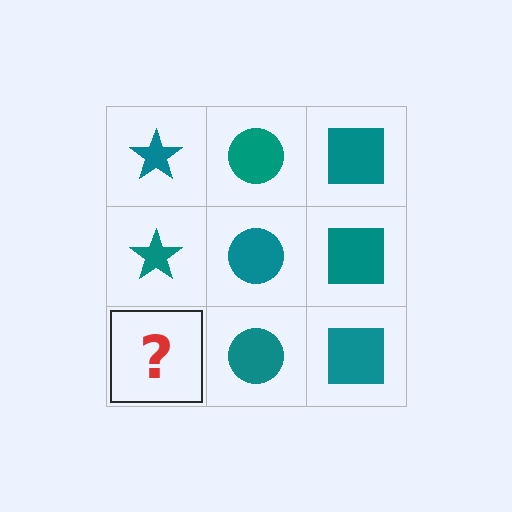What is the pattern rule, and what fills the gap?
The rule is that each column has a consistent shape. The gap should be filled with a teal star.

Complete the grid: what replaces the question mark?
The question mark should be replaced with a teal star.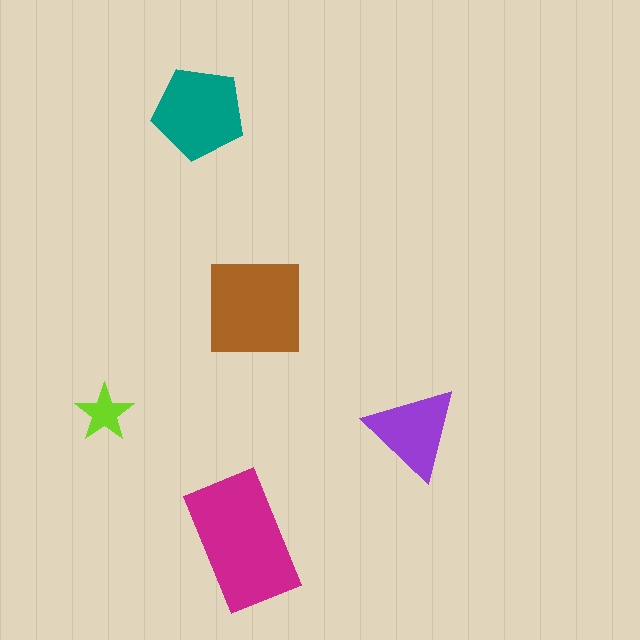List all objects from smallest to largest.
The lime star, the purple triangle, the teal pentagon, the brown square, the magenta rectangle.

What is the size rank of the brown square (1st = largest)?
2nd.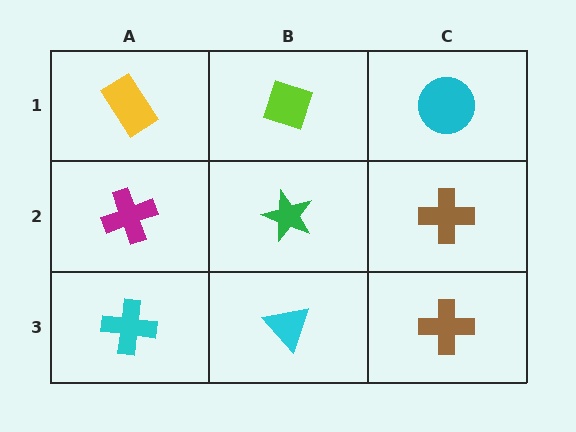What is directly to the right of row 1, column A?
A lime diamond.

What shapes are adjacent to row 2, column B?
A lime diamond (row 1, column B), a cyan triangle (row 3, column B), a magenta cross (row 2, column A), a brown cross (row 2, column C).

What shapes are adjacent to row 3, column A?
A magenta cross (row 2, column A), a cyan triangle (row 3, column B).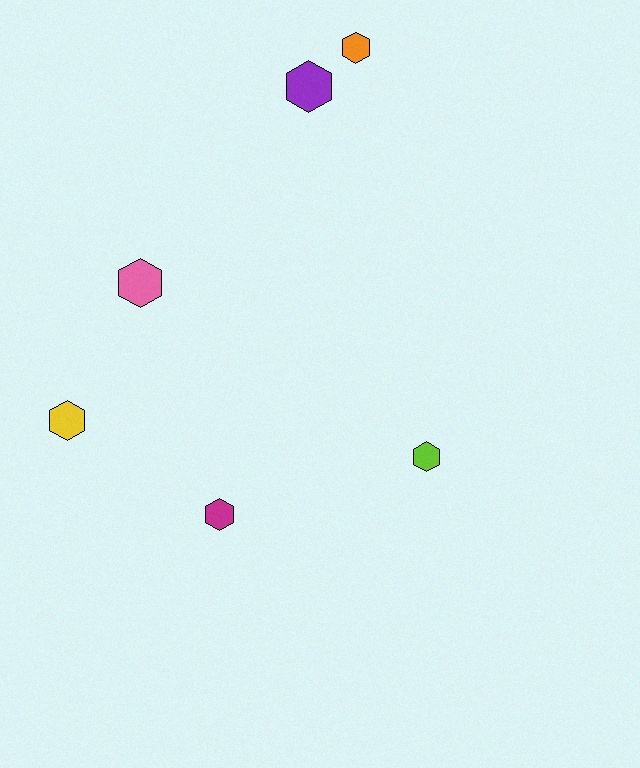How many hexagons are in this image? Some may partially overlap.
There are 6 hexagons.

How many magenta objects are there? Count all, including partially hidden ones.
There is 1 magenta object.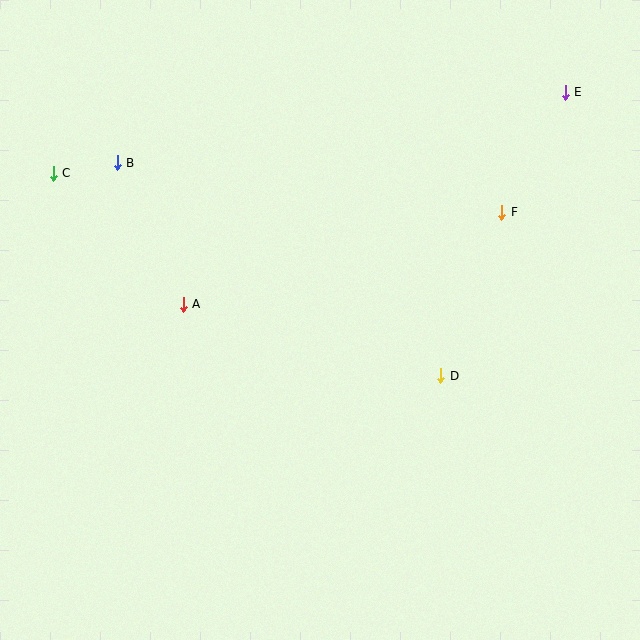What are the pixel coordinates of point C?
Point C is at (53, 173).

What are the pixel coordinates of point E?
Point E is at (565, 92).